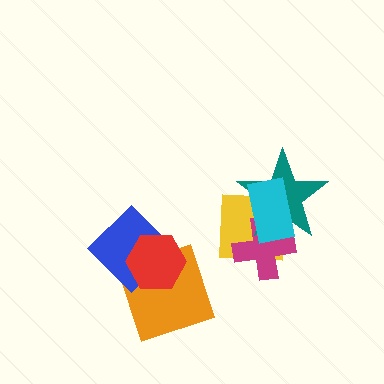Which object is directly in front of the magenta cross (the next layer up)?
The teal star is directly in front of the magenta cross.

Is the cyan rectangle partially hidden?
No, no other shape covers it.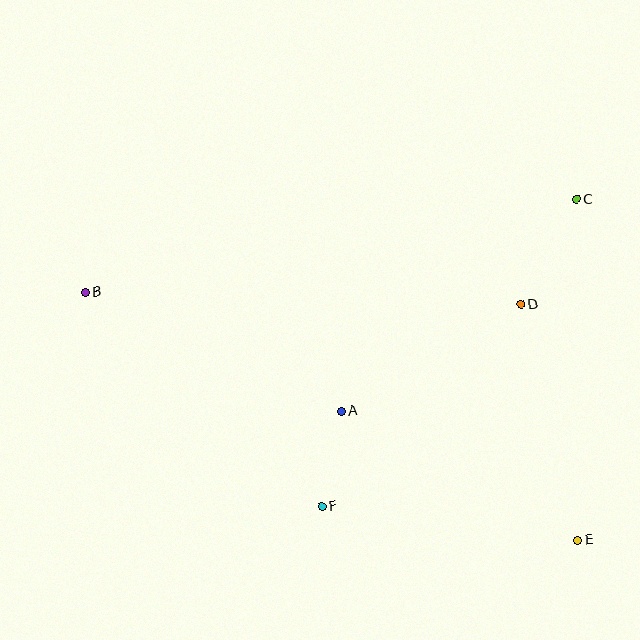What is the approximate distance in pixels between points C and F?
The distance between C and F is approximately 399 pixels.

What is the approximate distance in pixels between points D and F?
The distance between D and F is approximately 284 pixels.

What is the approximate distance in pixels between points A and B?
The distance between A and B is approximately 281 pixels.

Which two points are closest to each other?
Points A and F are closest to each other.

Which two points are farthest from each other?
Points B and E are farthest from each other.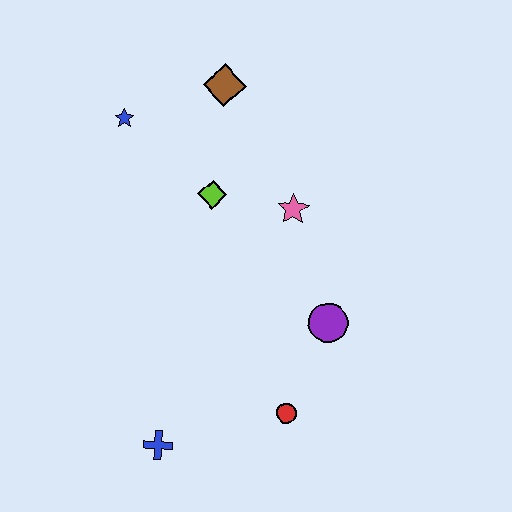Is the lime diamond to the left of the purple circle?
Yes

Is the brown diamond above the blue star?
Yes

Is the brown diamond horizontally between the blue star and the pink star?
Yes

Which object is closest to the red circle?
The purple circle is closest to the red circle.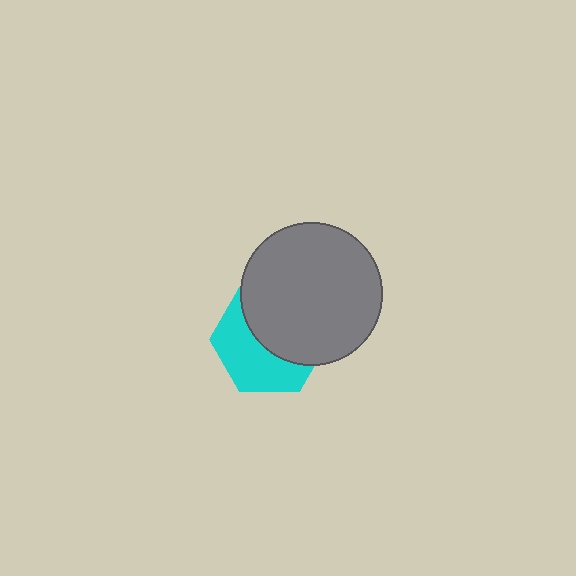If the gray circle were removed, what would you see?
You would see the complete cyan hexagon.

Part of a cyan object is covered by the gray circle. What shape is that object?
It is a hexagon.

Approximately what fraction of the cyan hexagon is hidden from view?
Roughly 53% of the cyan hexagon is hidden behind the gray circle.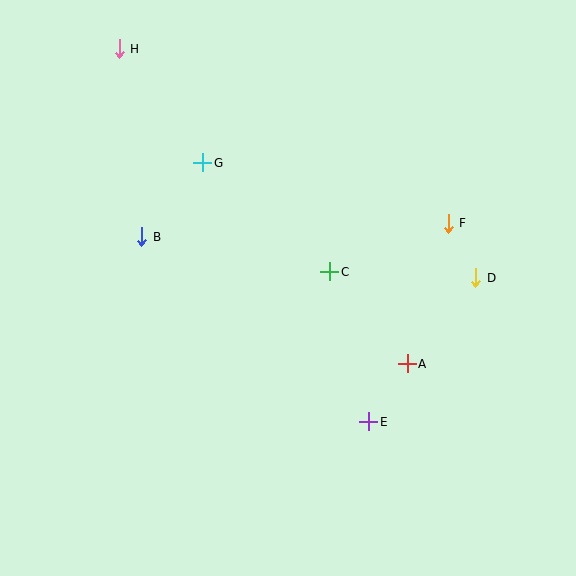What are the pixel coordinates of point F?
Point F is at (448, 223).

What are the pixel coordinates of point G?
Point G is at (203, 163).